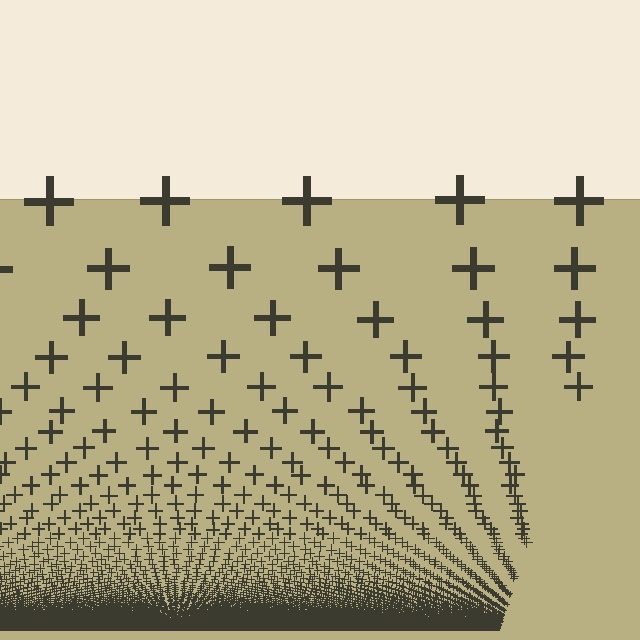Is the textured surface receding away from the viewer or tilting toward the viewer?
The surface appears to tilt toward the viewer. Texture elements get larger and sparser toward the top.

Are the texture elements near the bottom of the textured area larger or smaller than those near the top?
Smaller. The gradient is inverted — elements near the bottom are smaller and denser.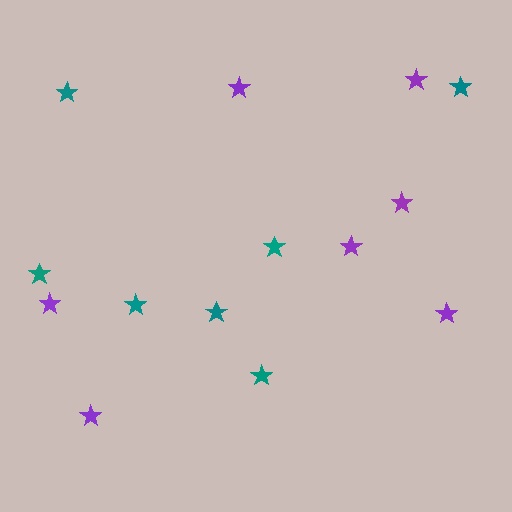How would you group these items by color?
There are 2 groups: one group of purple stars (7) and one group of teal stars (7).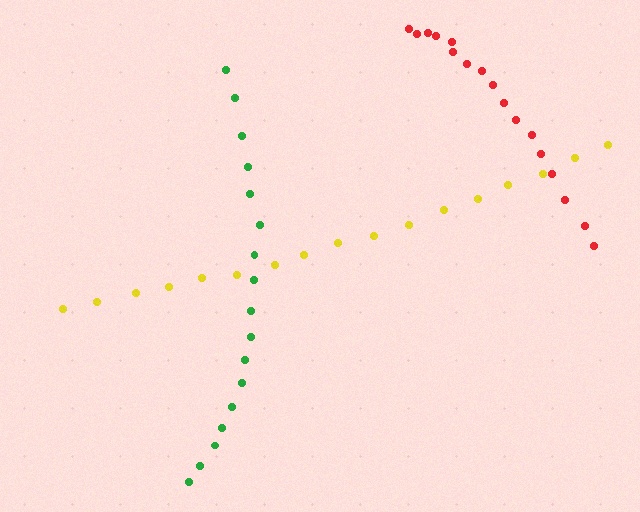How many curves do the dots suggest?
There are 3 distinct paths.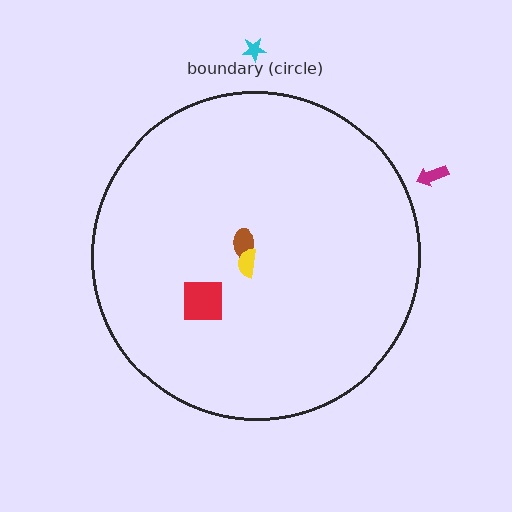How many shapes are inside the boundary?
3 inside, 2 outside.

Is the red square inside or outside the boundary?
Inside.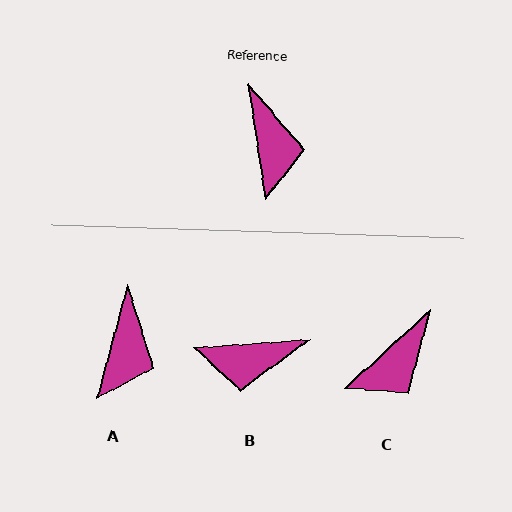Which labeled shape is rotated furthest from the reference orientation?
B, about 94 degrees away.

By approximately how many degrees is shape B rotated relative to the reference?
Approximately 94 degrees clockwise.